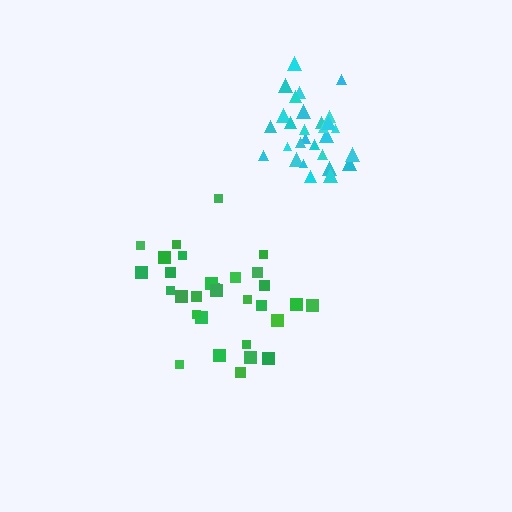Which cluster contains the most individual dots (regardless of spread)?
Green (30).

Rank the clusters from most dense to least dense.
cyan, green.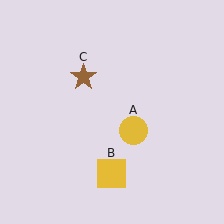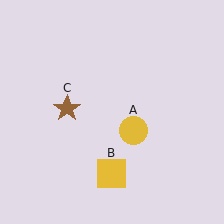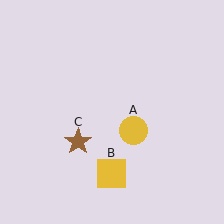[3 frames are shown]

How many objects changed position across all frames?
1 object changed position: brown star (object C).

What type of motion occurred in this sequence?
The brown star (object C) rotated counterclockwise around the center of the scene.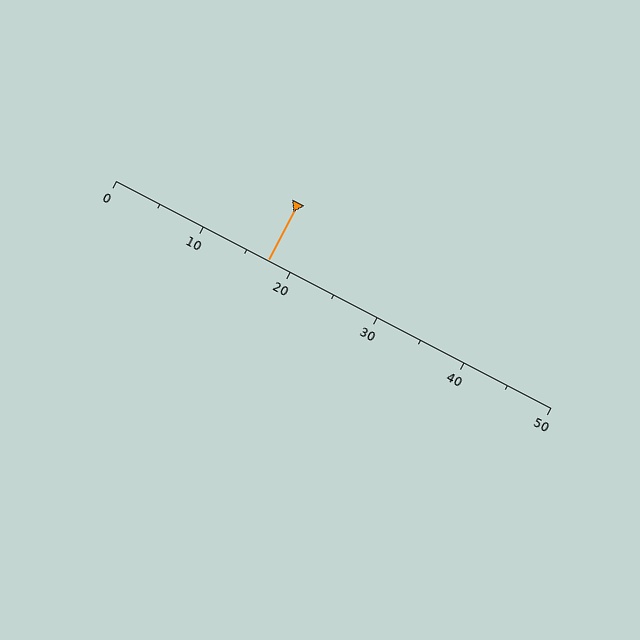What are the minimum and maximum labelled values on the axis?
The axis runs from 0 to 50.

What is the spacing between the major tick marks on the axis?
The major ticks are spaced 10 apart.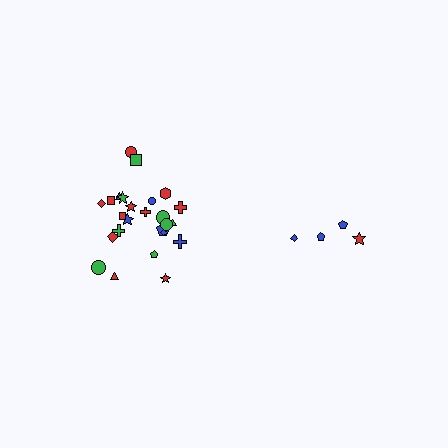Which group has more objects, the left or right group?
The left group.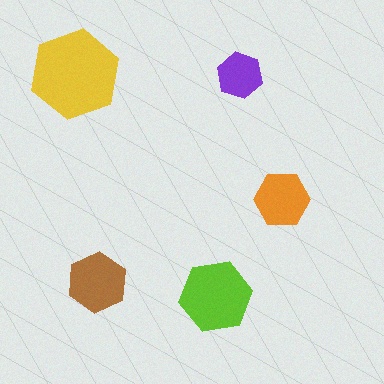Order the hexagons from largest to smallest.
the yellow one, the lime one, the brown one, the orange one, the purple one.